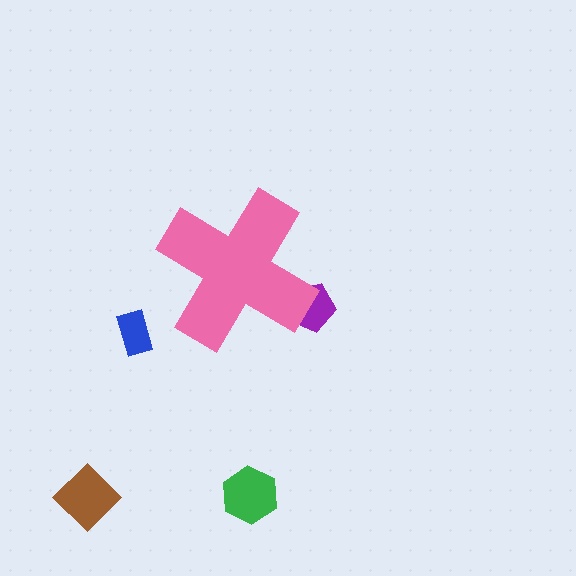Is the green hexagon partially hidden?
No, the green hexagon is fully visible.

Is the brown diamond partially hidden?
No, the brown diamond is fully visible.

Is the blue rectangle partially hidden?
No, the blue rectangle is fully visible.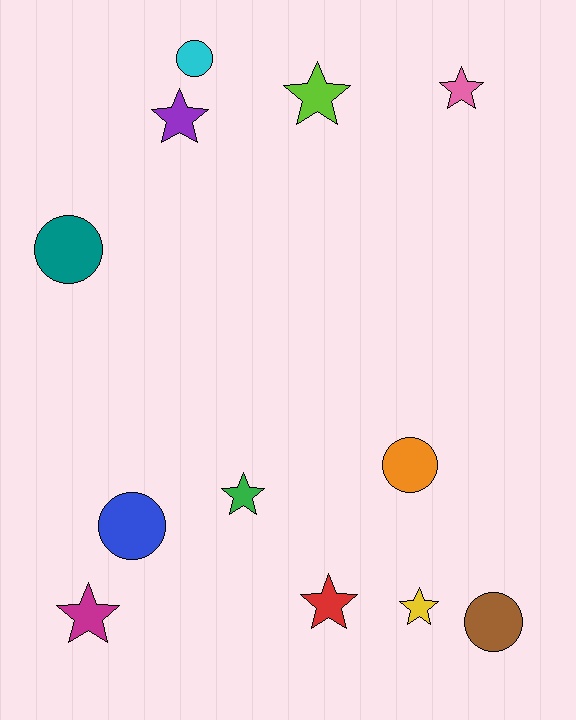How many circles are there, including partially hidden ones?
There are 5 circles.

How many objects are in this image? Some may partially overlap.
There are 12 objects.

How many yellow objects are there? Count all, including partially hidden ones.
There is 1 yellow object.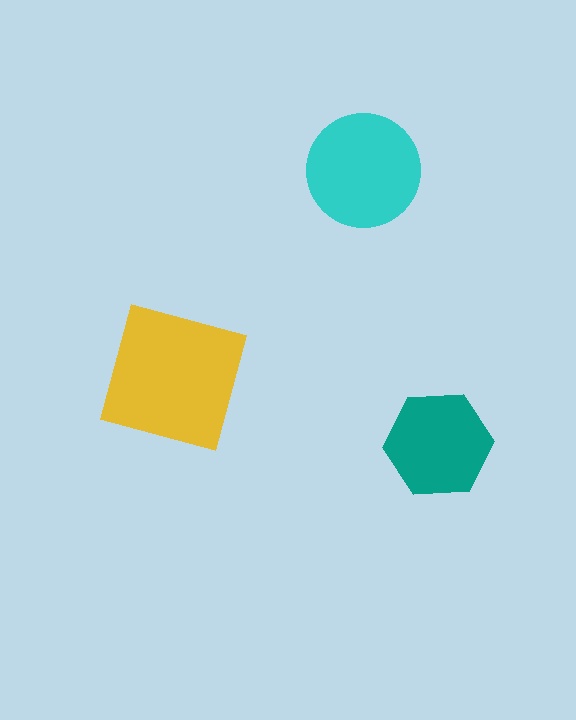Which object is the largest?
The yellow square.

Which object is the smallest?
The teal hexagon.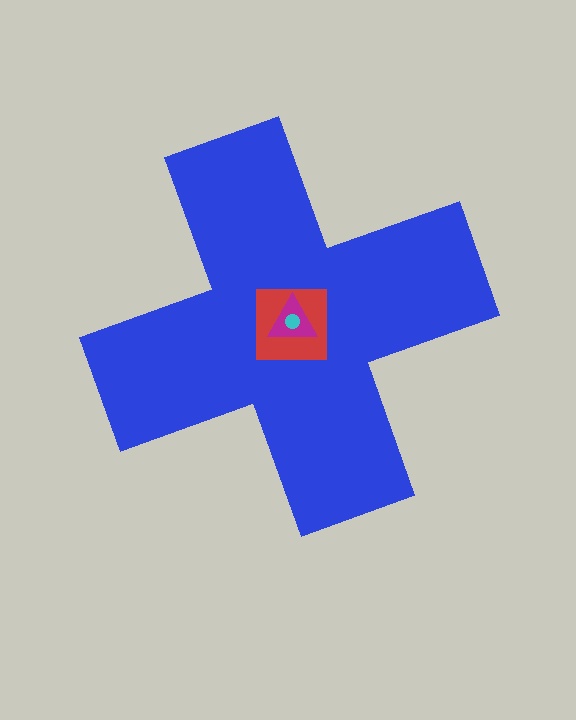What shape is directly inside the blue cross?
The red square.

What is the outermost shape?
The blue cross.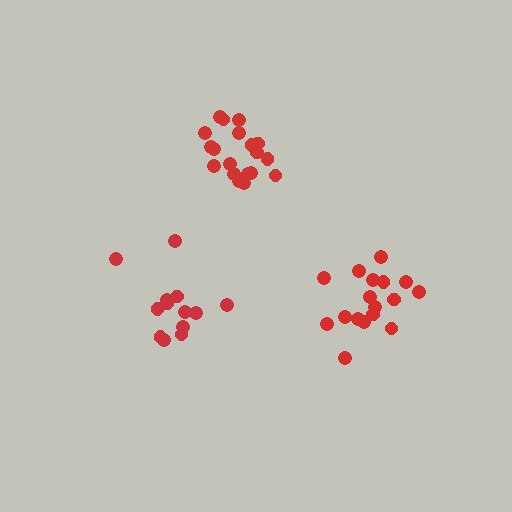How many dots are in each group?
Group 1: 19 dots, Group 2: 13 dots, Group 3: 17 dots (49 total).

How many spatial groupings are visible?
There are 3 spatial groupings.